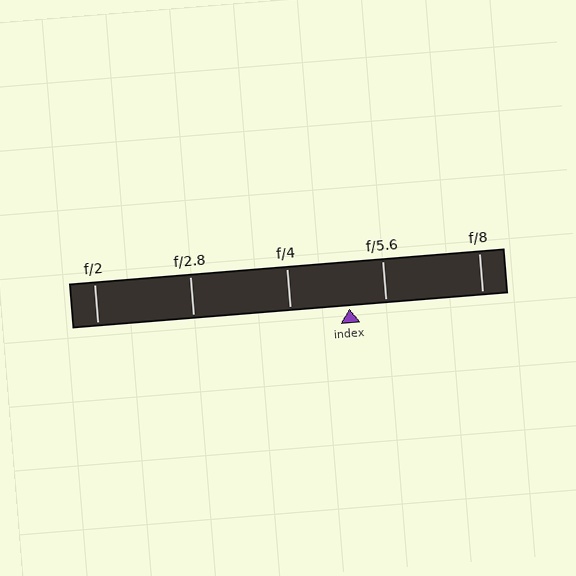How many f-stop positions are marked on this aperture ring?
There are 5 f-stop positions marked.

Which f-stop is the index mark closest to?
The index mark is closest to f/5.6.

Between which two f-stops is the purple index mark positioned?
The index mark is between f/4 and f/5.6.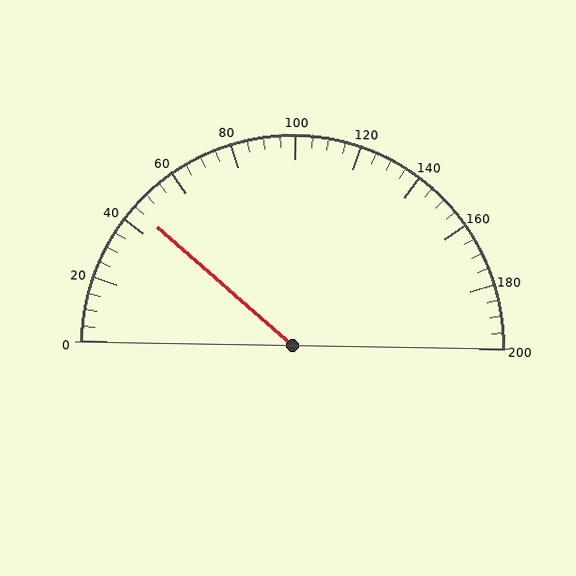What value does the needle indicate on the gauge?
The needle indicates approximately 45.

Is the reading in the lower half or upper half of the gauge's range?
The reading is in the lower half of the range (0 to 200).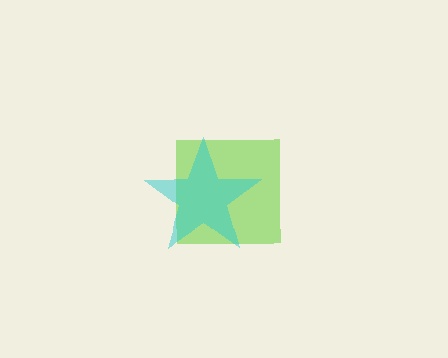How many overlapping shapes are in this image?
There are 2 overlapping shapes in the image.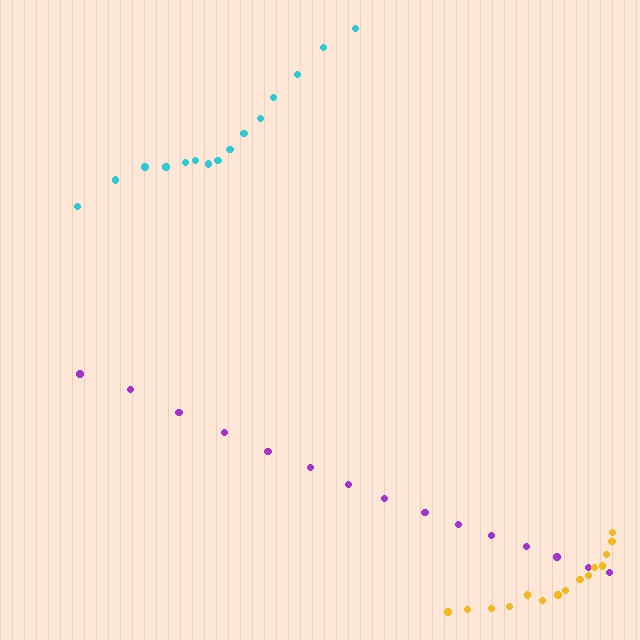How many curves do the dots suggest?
There are 3 distinct paths.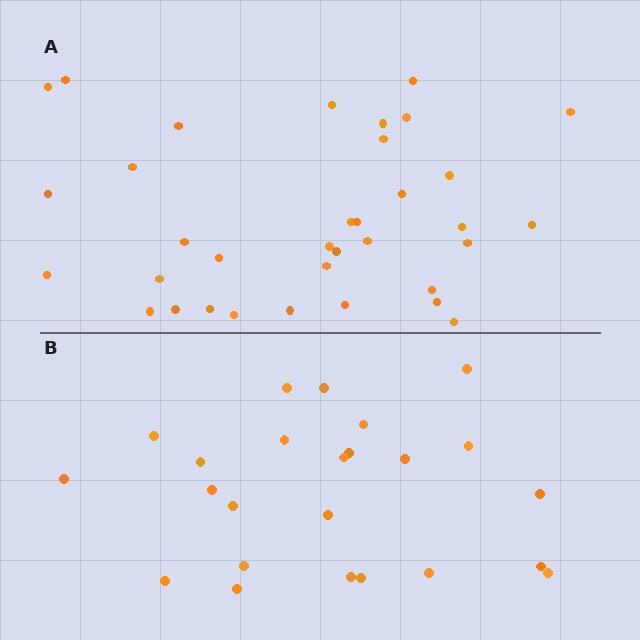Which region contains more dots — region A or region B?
Region A (the top region) has more dots.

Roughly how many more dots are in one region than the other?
Region A has roughly 12 or so more dots than region B.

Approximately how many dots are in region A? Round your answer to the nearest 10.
About 40 dots. (The exact count is 35, which rounds to 40.)